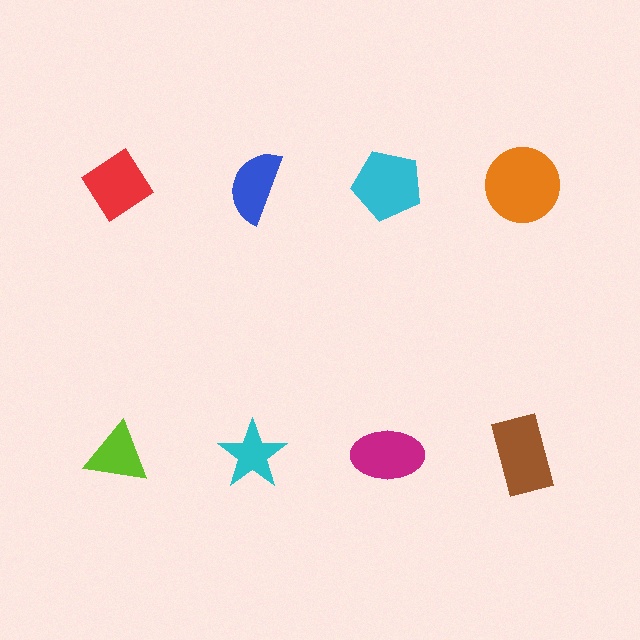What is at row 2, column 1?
A lime triangle.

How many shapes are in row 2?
4 shapes.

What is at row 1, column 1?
A red diamond.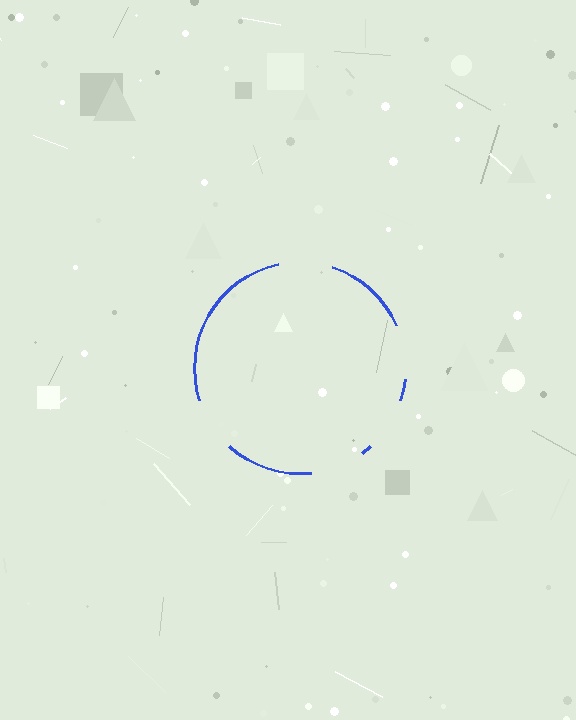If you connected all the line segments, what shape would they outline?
They would outline a circle.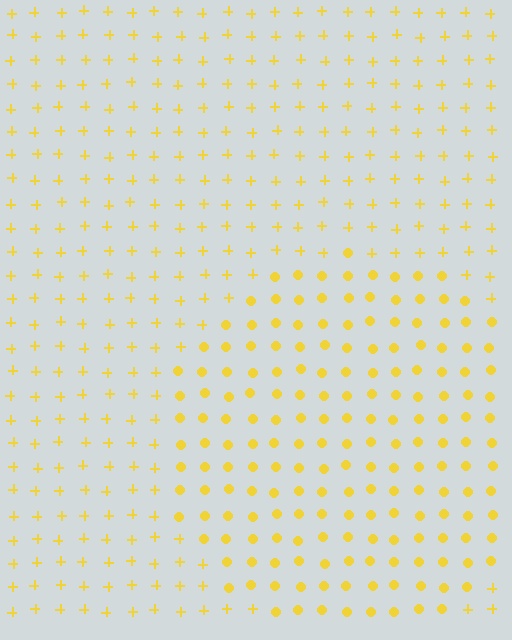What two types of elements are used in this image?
The image uses circles inside the circle region and plus signs outside it.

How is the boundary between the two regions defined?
The boundary is defined by a change in element shape: circles inside vs. plus signs outside. All elements share the same color and spacing.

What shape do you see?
I see a circle.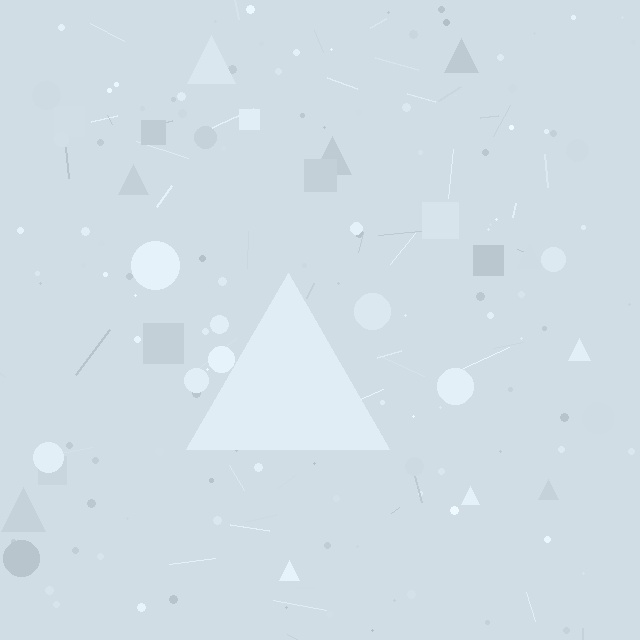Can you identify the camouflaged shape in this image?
The camouflaged shape is a triangle.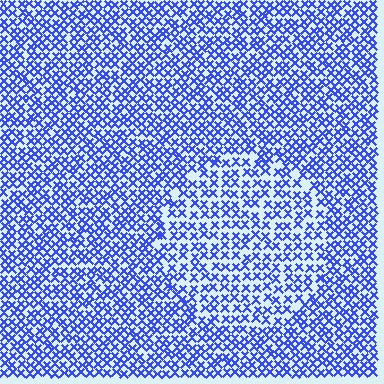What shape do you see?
I see a circle.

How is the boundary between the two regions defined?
The boundary is defined by a change in element density (approximately 1.5x ratio). All elements are the same color, size, and shape.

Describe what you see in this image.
The image contains small blue elements arranged at two different densities. A circle-shaped region is visible where the elements are less densely packed than the surrounding area.